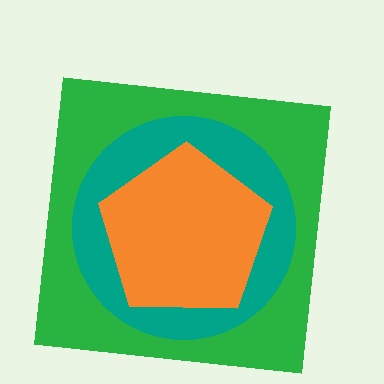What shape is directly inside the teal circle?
The orange pentagon.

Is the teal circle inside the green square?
Yes.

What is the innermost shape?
The orange pentagon.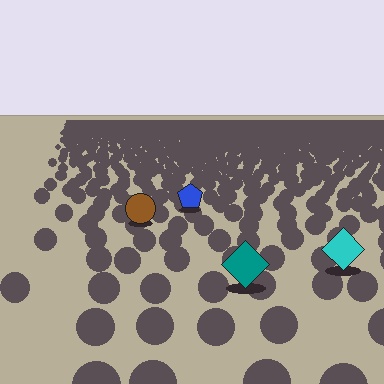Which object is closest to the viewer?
The teal diamond is closest. The texture marks near it are larger and more spread out.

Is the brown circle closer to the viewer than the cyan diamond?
No. The cyan diamond is closer — you can tell from the texture gradient: the ground texture is coarser near it.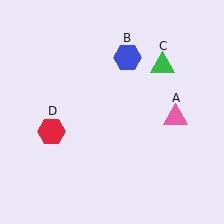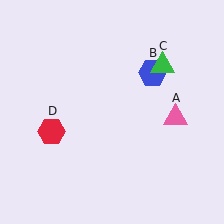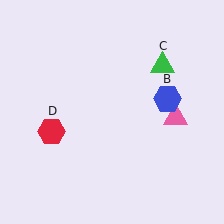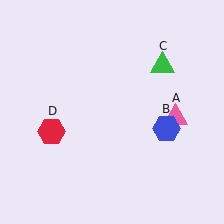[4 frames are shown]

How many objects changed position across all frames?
1 object changed position: blue hexagon (object B).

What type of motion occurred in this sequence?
The blue hexagon (object B) rotated clockwise around the center of the scene.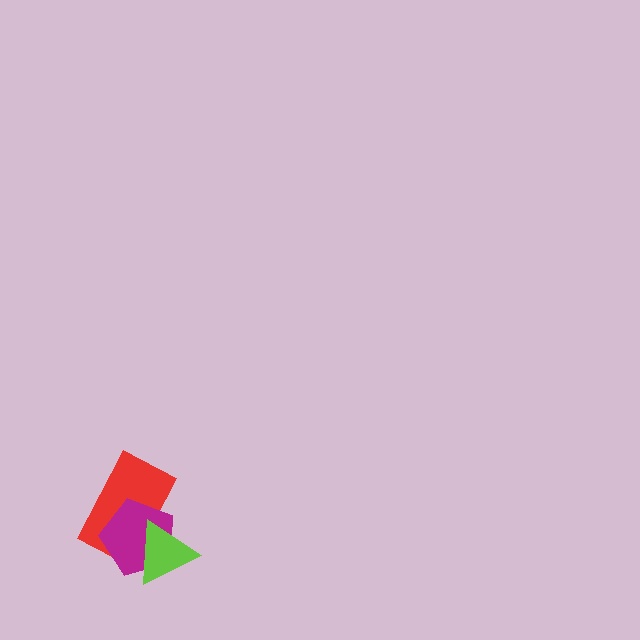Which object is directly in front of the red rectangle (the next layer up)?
The magenta pentagon is directly in front of the red rectangle.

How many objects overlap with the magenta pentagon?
2 objects overlap with the magenta pentagon.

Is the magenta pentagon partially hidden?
Yes, it is partially covered by another shape.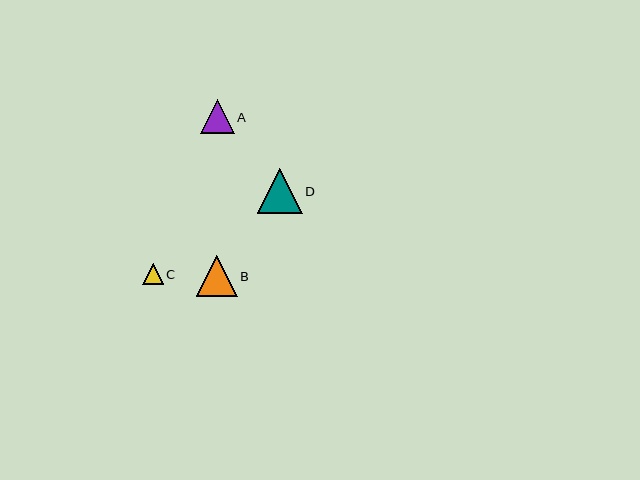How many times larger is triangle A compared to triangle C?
Triangle A is approximately 1.7 times the size of triangle C.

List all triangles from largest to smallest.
From largest to smallest: D, B, A, C.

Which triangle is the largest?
Triangle D is the largest with a size of approximately 45 pixels.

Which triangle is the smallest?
Triangle C is the smallest with a size of approximately 20 pixels.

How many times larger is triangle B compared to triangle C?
Triangle B is approximately 2.0 times the size of triangle C.